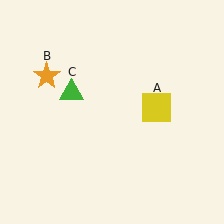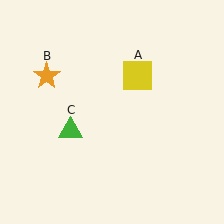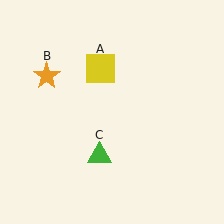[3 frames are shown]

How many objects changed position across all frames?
2 objects changed position: yellow square (object A), green triangle (object C).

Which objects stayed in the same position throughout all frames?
Orange star (object B) remained stationary.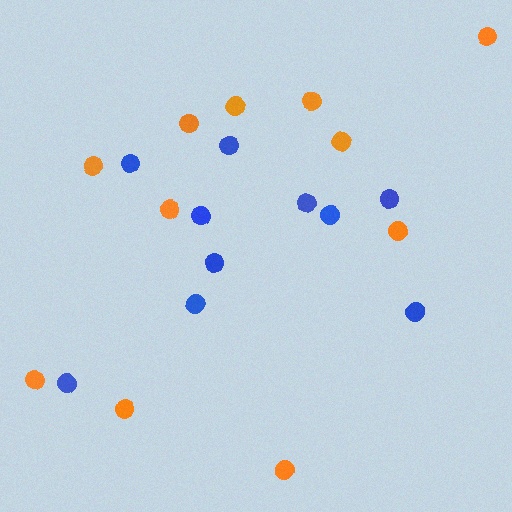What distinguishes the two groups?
There are 2 groups: one group of orange circles (11) and one group of blue circles (10).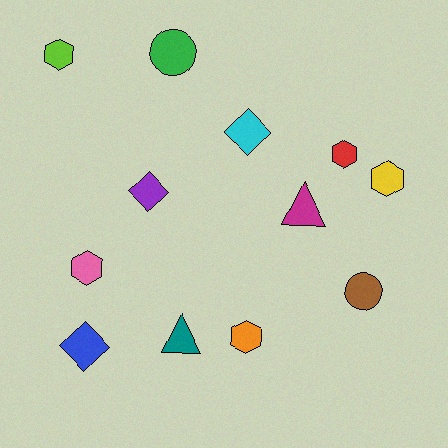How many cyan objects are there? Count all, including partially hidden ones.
There is 1 cyan object.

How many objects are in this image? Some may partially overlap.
There are 12 objects.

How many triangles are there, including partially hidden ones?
There are 2 triangles.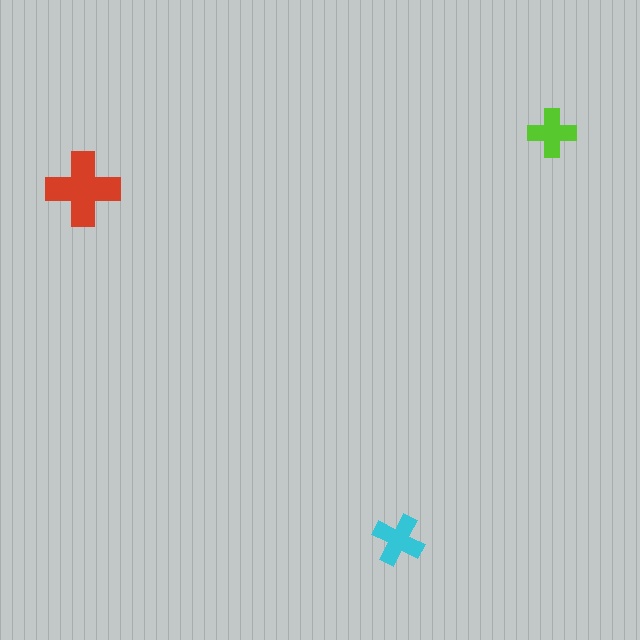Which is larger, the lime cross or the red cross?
The red one.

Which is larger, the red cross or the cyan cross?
The red one.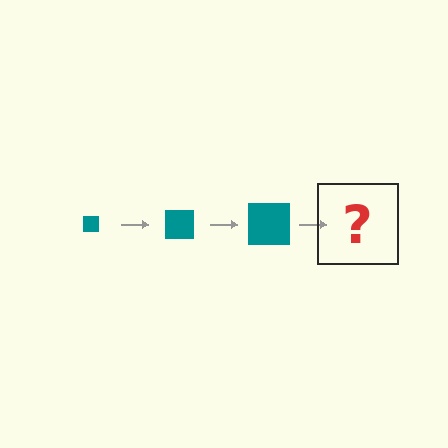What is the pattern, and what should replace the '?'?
The pattern is that the square gets progressively larger each step. The '?' should be a teal square, larger than the previous one.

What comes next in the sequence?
The next element should be a teal square, larger than the previous one.